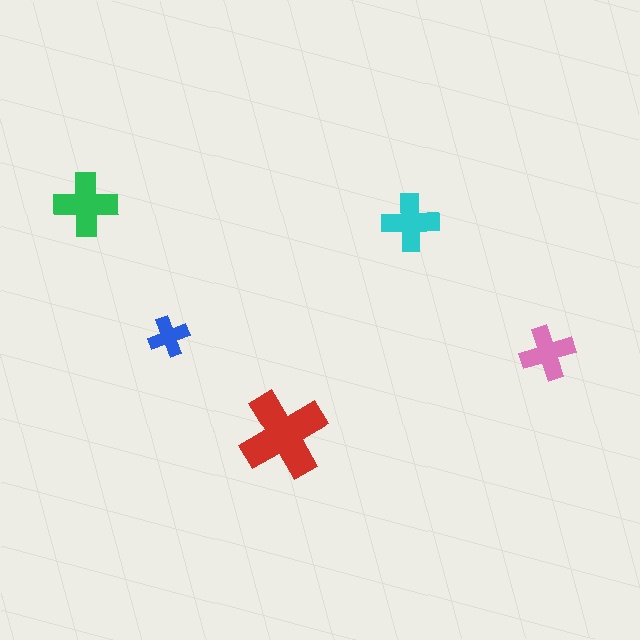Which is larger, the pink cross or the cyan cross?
The cyan one.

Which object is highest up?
The green cross is topmost.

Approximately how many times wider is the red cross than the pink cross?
About 1.5 times wider.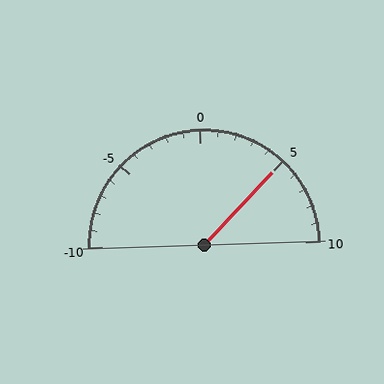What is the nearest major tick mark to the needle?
The nearest major tick mark is 5.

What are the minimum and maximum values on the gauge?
The gauge ranges from -10 to 10.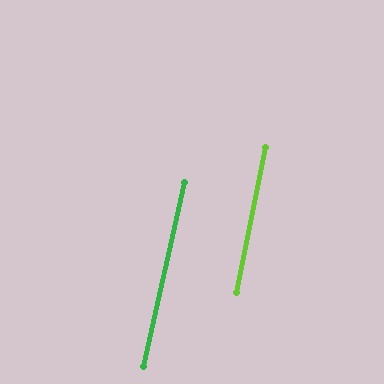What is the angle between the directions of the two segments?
Approximately 1 degree.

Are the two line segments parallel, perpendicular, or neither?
Parallel — their directions differ by only 1.5°.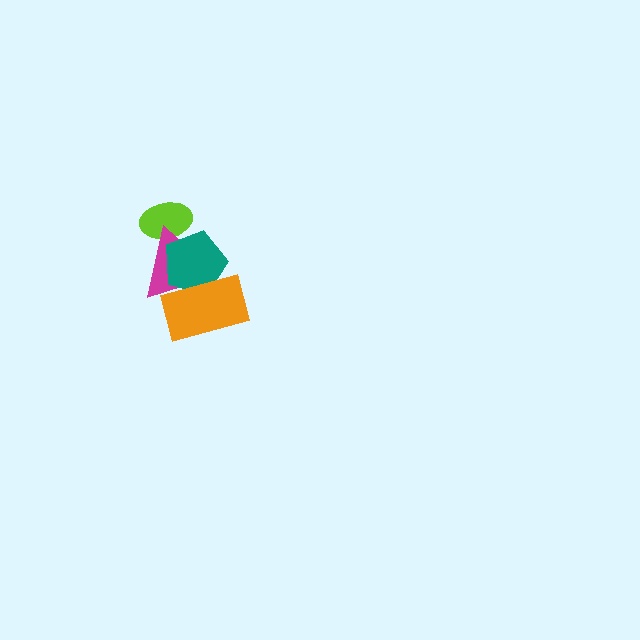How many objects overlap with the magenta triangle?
3 objects overlap with the magenta triangle.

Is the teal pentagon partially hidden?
Yes, it is partially covered by another shape.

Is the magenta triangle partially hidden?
Yes, it is partially covered by another shape.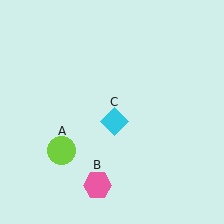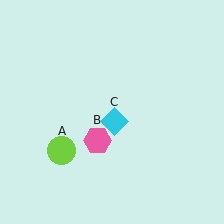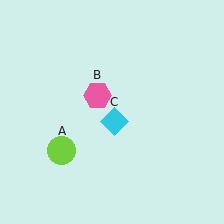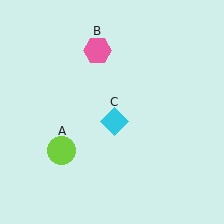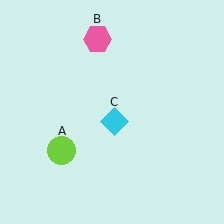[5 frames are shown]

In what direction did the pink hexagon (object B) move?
The pink hexagon (object B) moved up.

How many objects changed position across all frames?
1 object changed position: pink hexagon (object B).